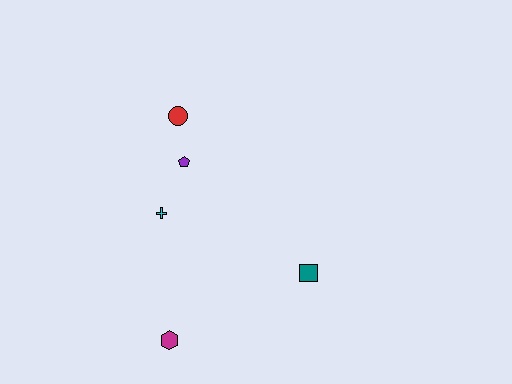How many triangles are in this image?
There are no triangles.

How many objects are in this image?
There are 5 objects.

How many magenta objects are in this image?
There is 1 magenta object.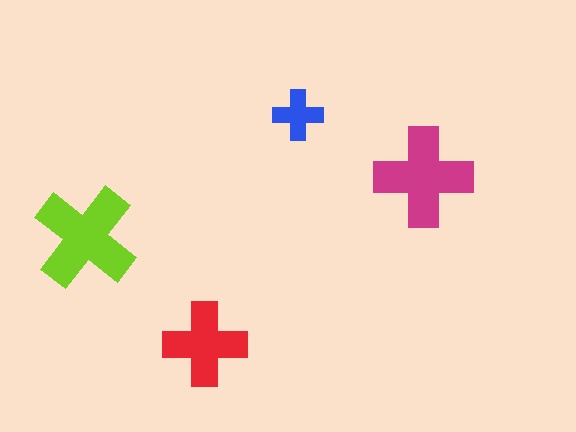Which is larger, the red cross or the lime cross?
The lime one.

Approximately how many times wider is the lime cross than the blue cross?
About 2 times wider.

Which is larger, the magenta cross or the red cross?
The magenta one.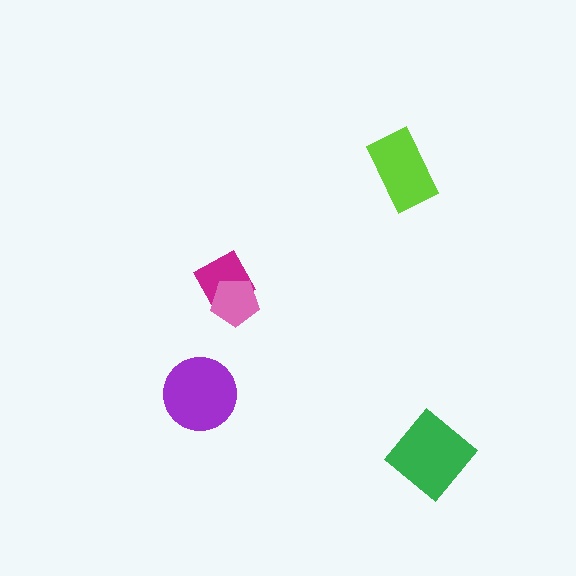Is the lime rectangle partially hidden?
No, no other shape covers it.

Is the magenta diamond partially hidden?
Yes, it is partially covered by another shape.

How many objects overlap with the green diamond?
0 objects overlap with the green diamond.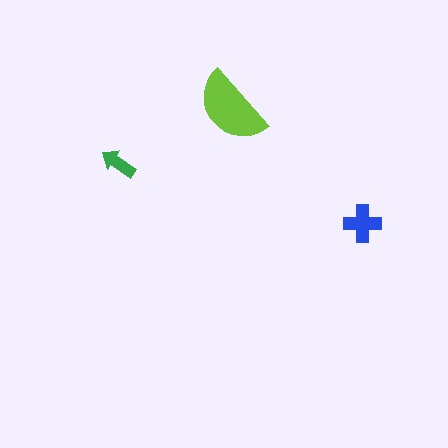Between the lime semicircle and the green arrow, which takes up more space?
The lime semicircle.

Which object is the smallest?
The green arrow.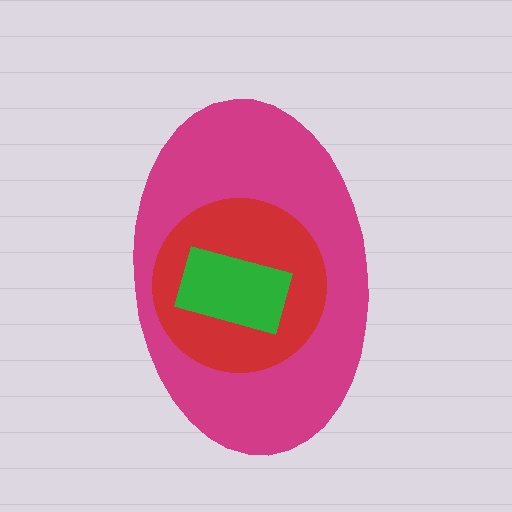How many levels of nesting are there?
3.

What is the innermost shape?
The green rectangle.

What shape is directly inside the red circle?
The green rectangle.